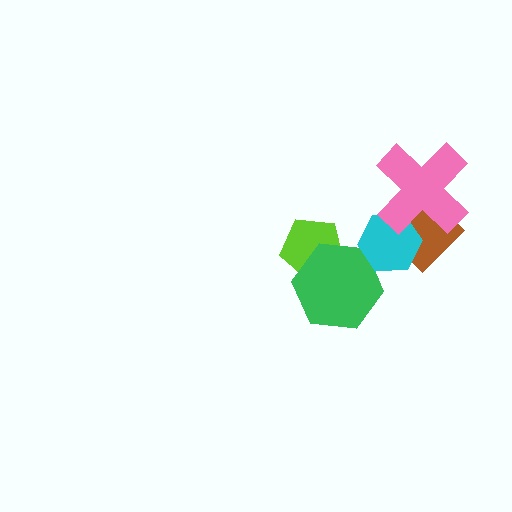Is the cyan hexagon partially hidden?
Yes, it is partially covered by another shape.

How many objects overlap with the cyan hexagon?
3 objects overlap with the cyan hexagon.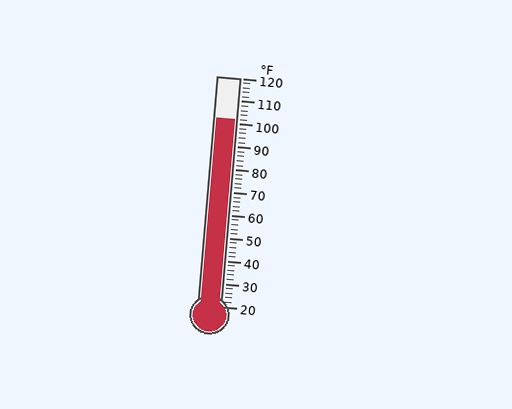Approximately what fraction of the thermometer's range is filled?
The thermometer is filled to approximately 80% of its range.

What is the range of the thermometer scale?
The thermometer scale ranges from 20°F to 120°F.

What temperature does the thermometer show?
The thermometer shows approximately 102°F.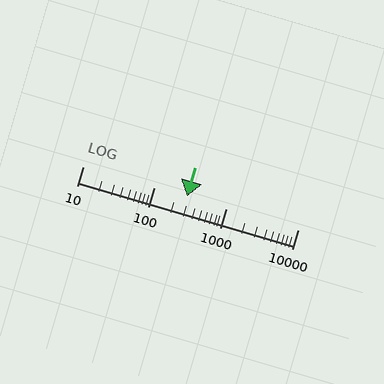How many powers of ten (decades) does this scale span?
The scale spans 3 decades, from 10 to 10000.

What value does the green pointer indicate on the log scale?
The pointer indicates approximately 280.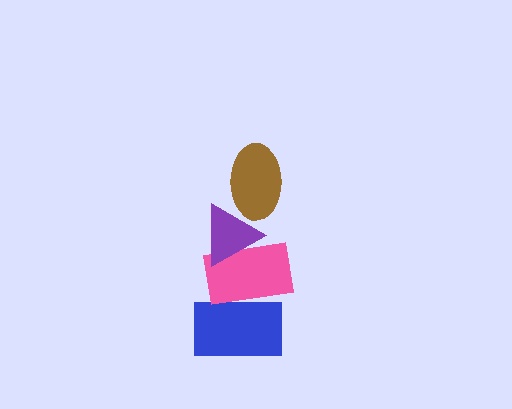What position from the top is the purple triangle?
The purple triangle is 2nd from the top.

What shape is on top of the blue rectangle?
The pink rectangle is on top of the blue rectangle.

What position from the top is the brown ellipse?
The brown ellipse is 1st from the top.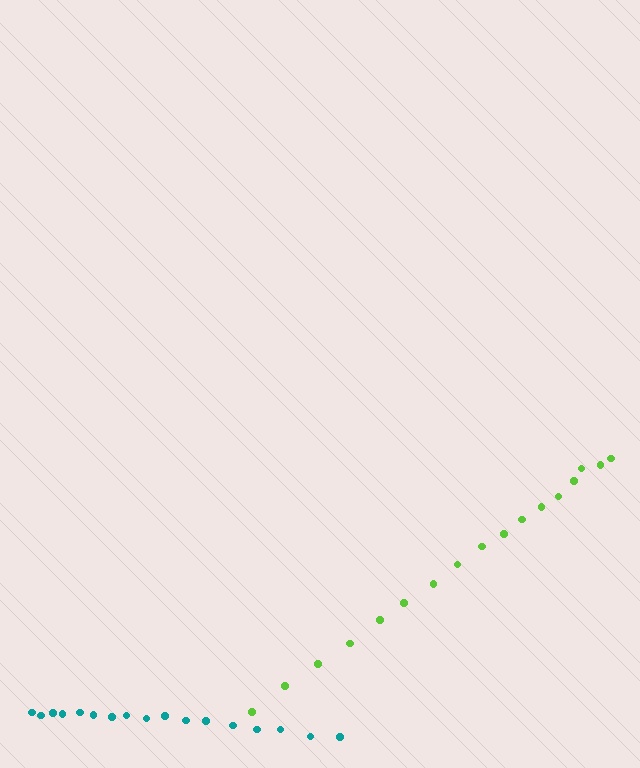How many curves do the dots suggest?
There are 2 distinct paths.